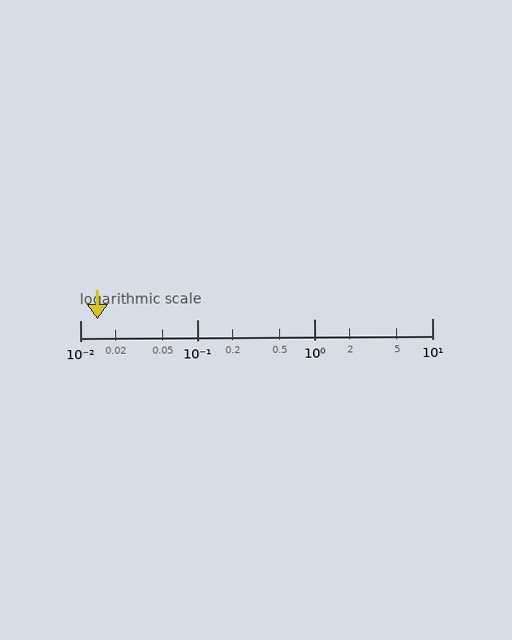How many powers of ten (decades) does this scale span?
The scale spans 3 decades, from 0.01 to 10.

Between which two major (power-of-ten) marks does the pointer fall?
The pointer is between 0.01 and 0.1.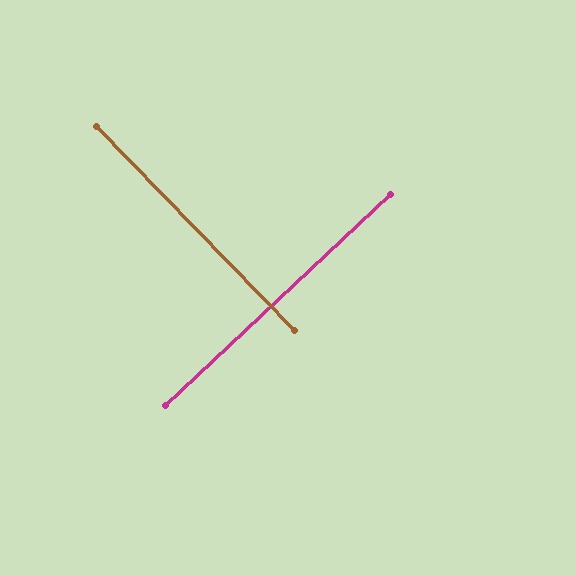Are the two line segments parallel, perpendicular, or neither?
Perpendicular — they meet at approximately 89°.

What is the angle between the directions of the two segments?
Approximately 89 degrees.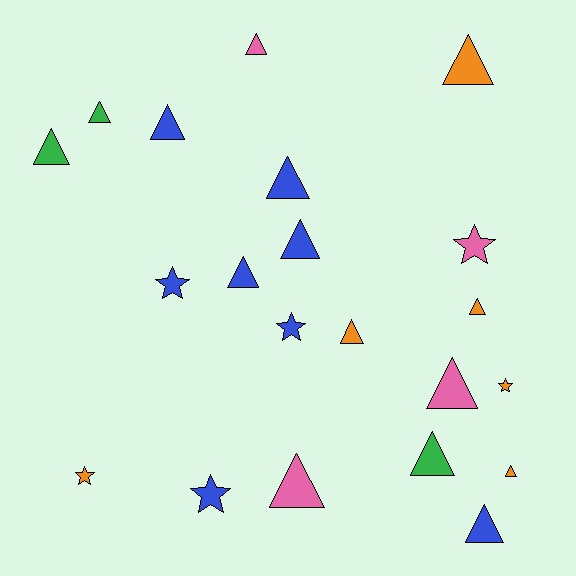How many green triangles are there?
There are 3 green triangles.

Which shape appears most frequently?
Triangle, with 15 objects.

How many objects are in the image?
There are 21 objects.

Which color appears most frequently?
Blue, with 8 objects.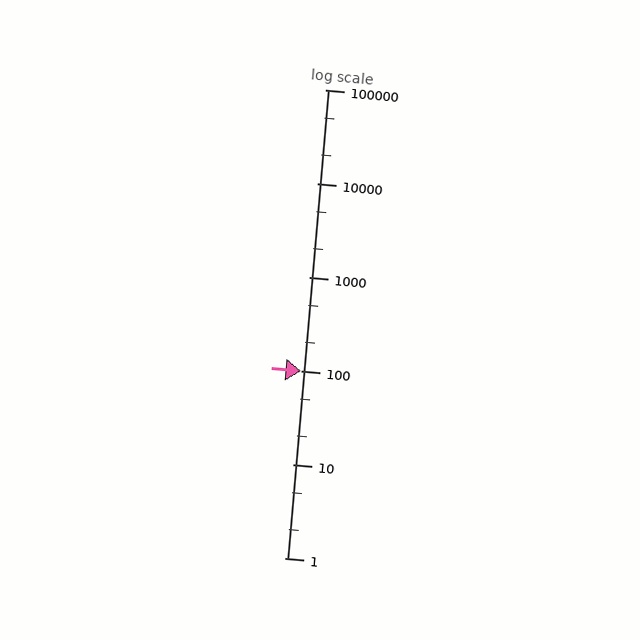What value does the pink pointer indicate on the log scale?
The pointer indicates approximately 100.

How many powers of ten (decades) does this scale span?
The scale spans 5 decades, from 1 to 100000.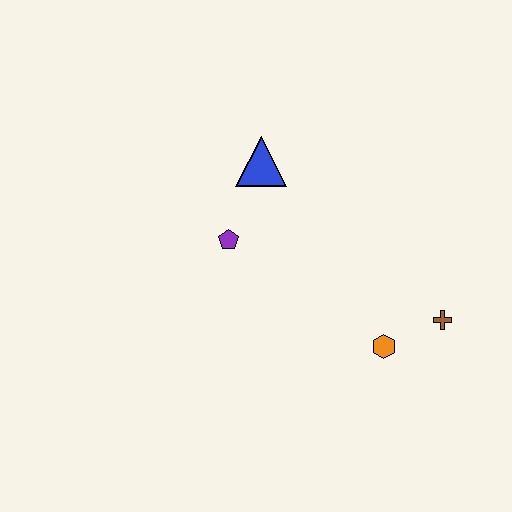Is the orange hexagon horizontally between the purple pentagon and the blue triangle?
No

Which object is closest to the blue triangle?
The purple pentagon is closest to the blue triangle.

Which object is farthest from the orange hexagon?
The blue triangle is farthest from the orange hexagon.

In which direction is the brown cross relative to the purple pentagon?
The brown cross is to the right of the purple pentagon.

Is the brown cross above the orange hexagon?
Yes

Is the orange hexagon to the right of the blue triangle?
Yes